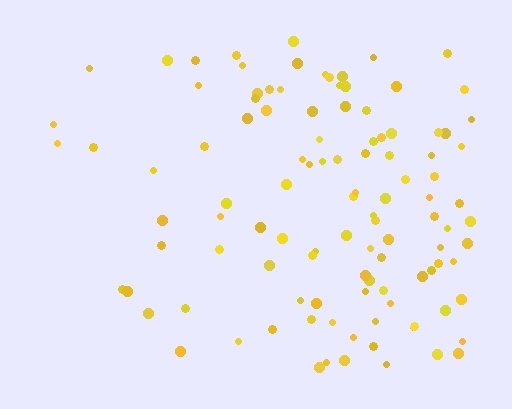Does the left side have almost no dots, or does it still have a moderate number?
Still a moderate number, just noticeably fewer than the right.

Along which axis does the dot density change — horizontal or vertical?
Horizontal.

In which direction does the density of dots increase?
From left to right, with the right side densest.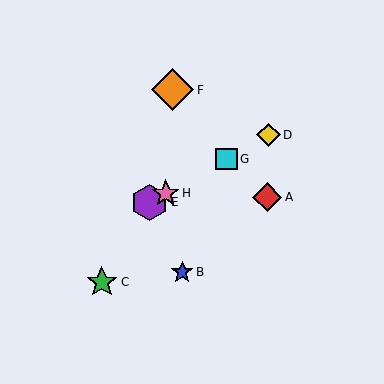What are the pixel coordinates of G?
Object G is at (226, 159).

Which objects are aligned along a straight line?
Objects D, E, G, H are aligned along a straight line.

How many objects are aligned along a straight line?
4 objects (D, E, G, H) are aligned along a straight line.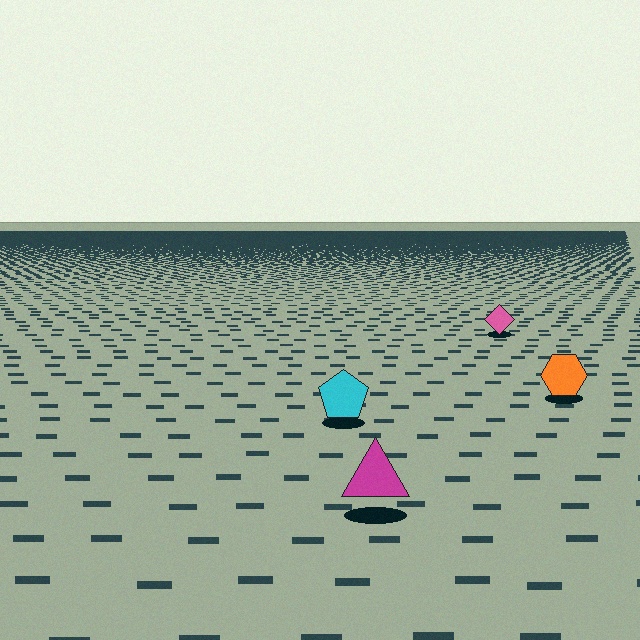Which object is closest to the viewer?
The magenta triangle is closest. The texture marks near it are larger and more spread out.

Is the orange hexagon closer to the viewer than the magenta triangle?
No. The magenta triangle is closer — you can tell from the texture gradient: the ground texture is coarser near it.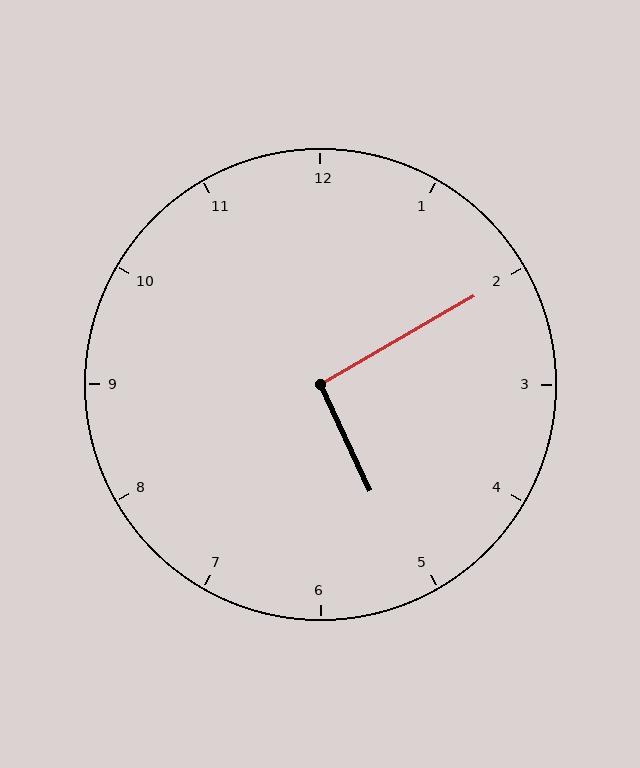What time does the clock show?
5:10.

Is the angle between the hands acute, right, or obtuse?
It is right.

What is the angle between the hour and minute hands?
Approximately 95 degrees.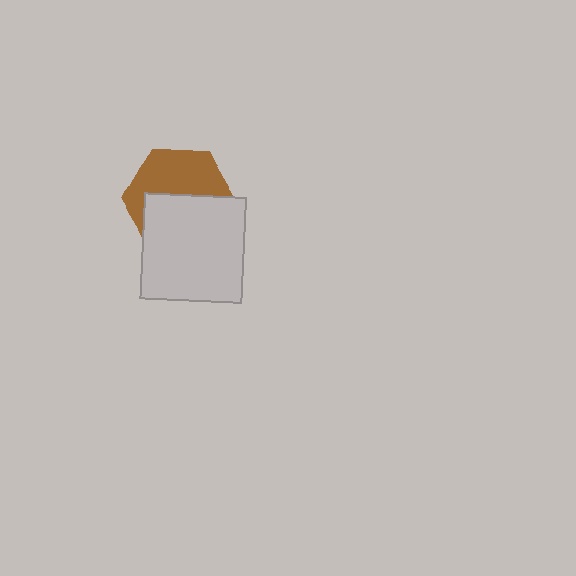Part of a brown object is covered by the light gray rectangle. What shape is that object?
It is a hexagon.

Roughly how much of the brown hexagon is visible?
About half of it is visible (roughly 49%).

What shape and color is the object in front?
The object in front is a light gray rectangle.